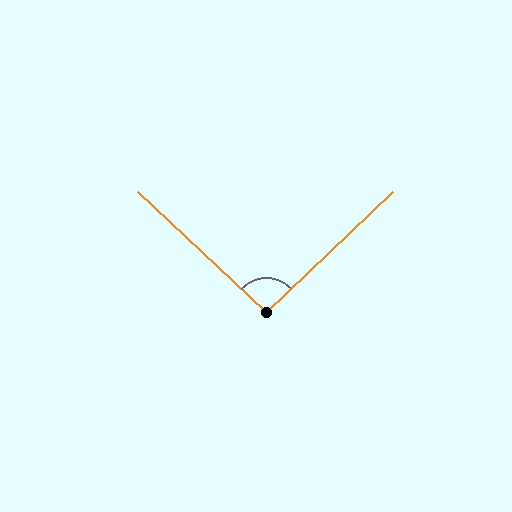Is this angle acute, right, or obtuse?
It is approximately a right angle.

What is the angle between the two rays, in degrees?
Approximately 93 degrees.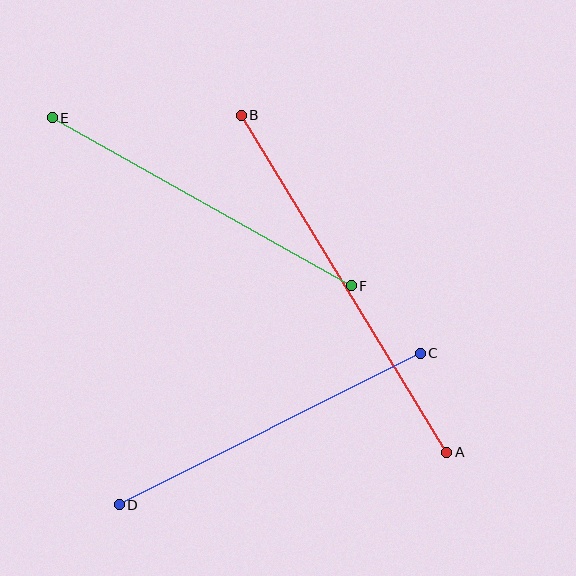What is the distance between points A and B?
The distance is approximately 394 pixels.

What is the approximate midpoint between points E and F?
The midpoint is at approximately (202, 202) pixels.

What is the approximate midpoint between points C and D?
The midpoint is at approximately (270, 429) pixels.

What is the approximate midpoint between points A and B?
The midpoint is at approximately (344, 284) pixels.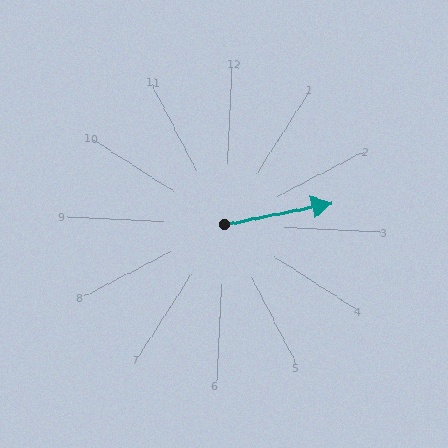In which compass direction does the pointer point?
East.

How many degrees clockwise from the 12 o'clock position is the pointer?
Approximately 76 degrees.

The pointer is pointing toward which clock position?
Roughly 3 o'clock.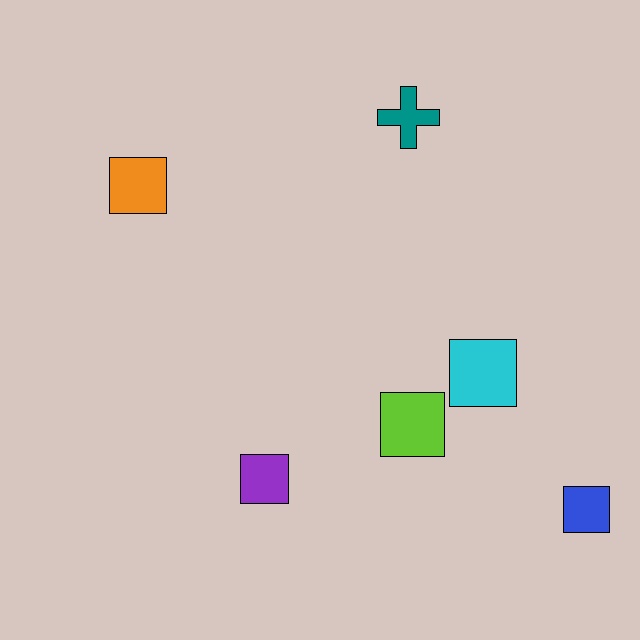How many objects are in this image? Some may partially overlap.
There are 6 objects.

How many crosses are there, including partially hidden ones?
There is 1 cross.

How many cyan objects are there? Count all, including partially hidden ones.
There is 1 cyan object.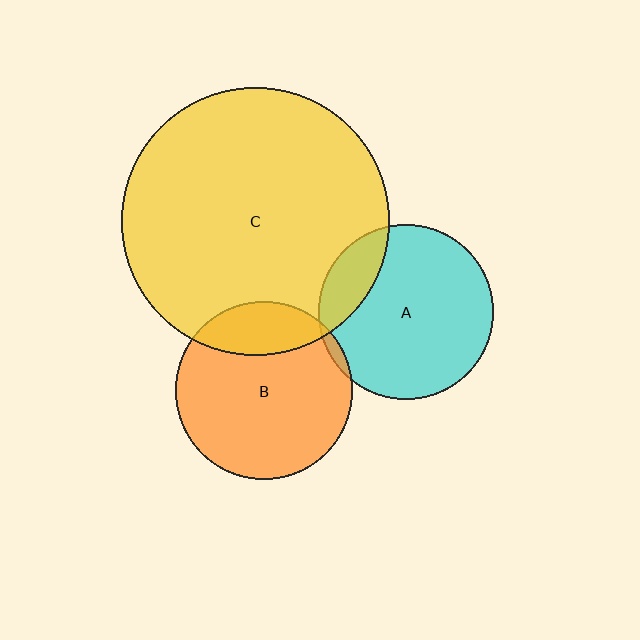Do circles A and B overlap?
Yes.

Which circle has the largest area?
Circle C (yellow).